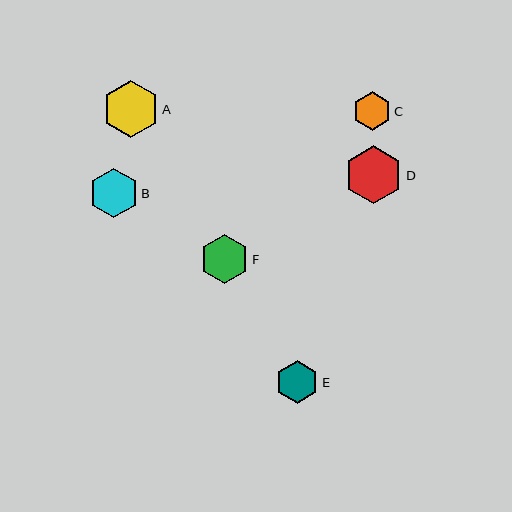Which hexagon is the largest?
Hexagon D is the largest with a size of approximately 58 pixels.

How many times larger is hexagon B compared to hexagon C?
Hexagon B is approximately 1.3 times the size of hexagon C.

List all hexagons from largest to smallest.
From largest to smallest: D, A, B, F, E, C.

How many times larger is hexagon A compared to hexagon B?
Hexagon A is approximately 1.2 times the size of hexagon B.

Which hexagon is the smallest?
Hexagon C is the smallest with a size of approximately 39 pixels.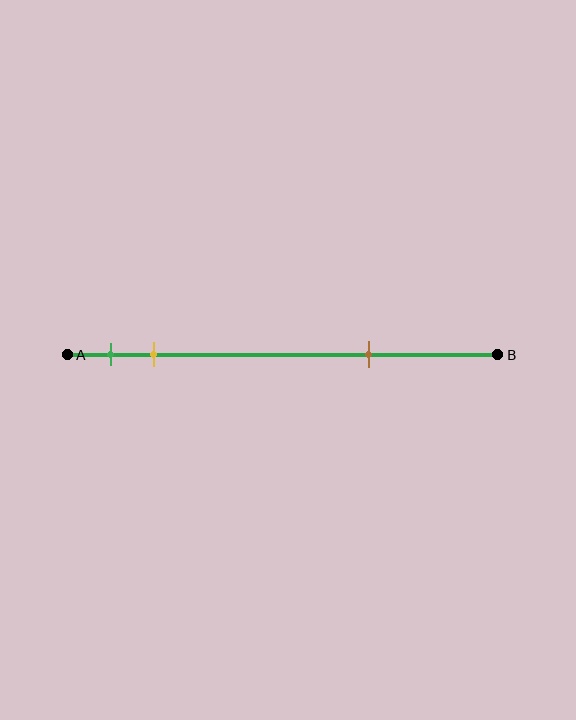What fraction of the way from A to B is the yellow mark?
The yellow mark is approximately 20% (0.2) of the way from A to B.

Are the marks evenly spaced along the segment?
No, the marks are not evenly spaced.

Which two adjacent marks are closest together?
The green and yellow marks are the closest adjacent pair.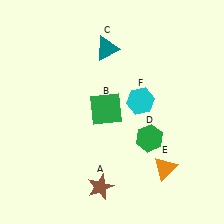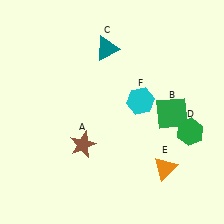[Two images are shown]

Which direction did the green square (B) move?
The green square (B) moved right.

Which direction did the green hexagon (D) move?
The green hexagon (D) moved right.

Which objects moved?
The objects that moved are: the brown star (A), the green square (B), the green hexagon (D).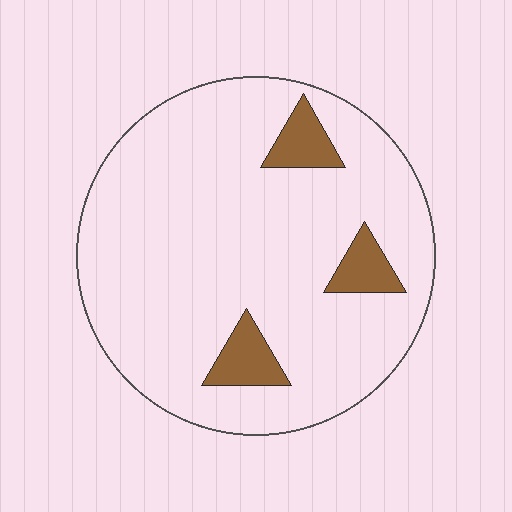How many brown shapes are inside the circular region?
3.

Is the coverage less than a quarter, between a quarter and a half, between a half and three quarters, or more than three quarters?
Less than a quarter.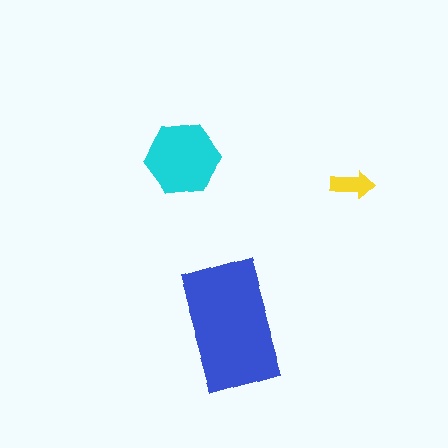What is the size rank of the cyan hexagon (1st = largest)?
2nd.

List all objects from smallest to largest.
The yellow arrow, the cyan hexagon, the blue rectangle.